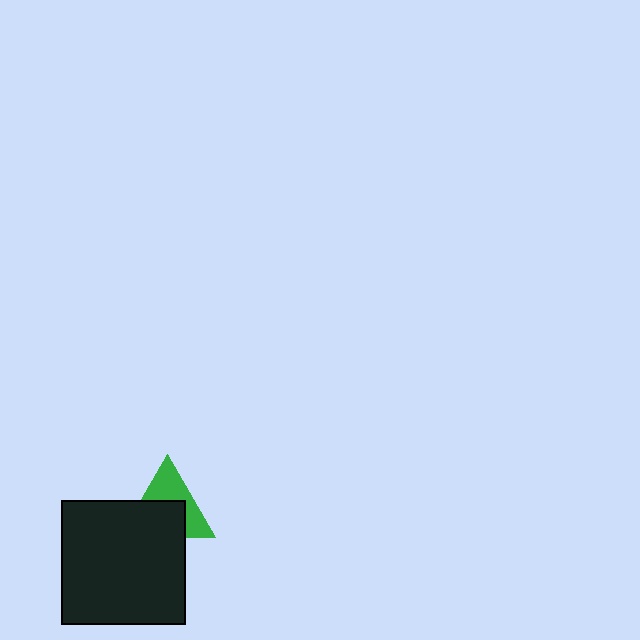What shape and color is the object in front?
The object in front is a black square.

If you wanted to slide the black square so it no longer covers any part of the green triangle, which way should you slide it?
Slide it down — that is the most direct way to separate the two shapes.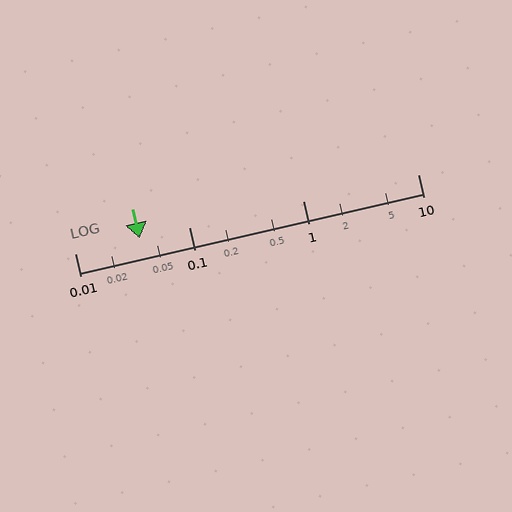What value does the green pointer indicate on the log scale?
The pointer indicates approximately 0.037.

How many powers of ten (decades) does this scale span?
The scale spans 3 decades, from 0.01 to 10.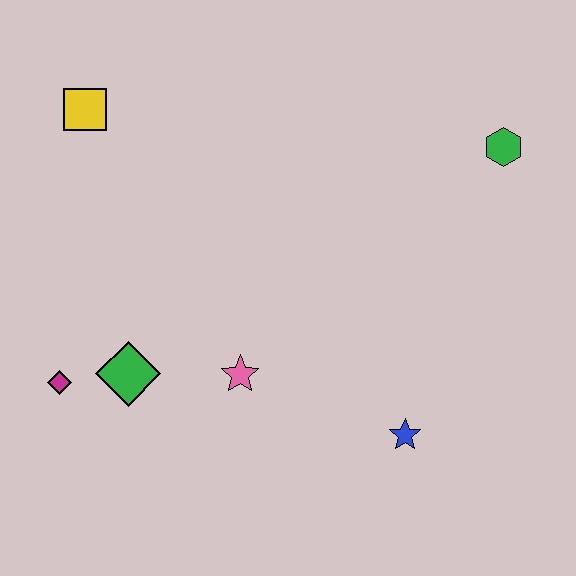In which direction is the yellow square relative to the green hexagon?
The yellow square is to the left of the green hexagon.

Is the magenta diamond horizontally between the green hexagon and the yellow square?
No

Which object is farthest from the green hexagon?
The magenta diamond is farthest from the green hexagon.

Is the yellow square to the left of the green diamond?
Yes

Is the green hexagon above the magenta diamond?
Yes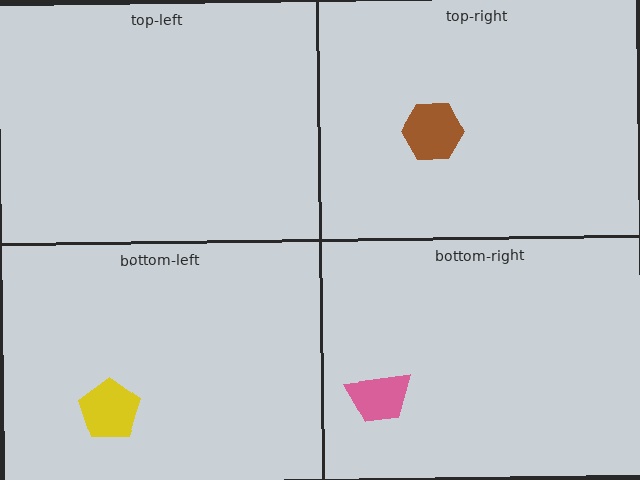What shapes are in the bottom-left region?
The yellow pentagon.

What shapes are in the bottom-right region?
The pink trapezoid.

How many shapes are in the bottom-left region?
1.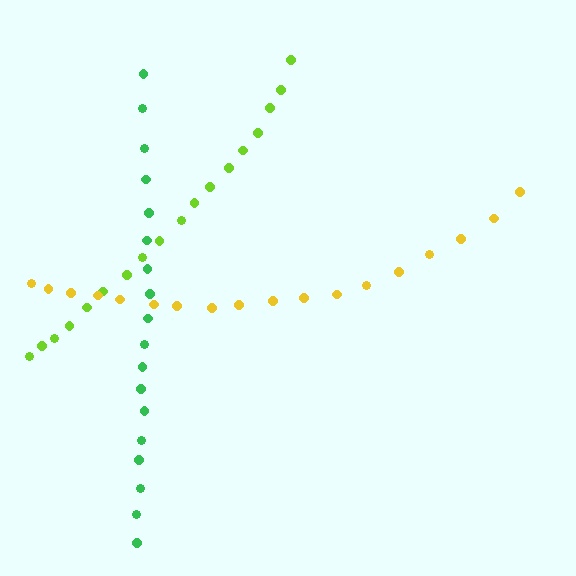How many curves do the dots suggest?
There are 3 distinct paths.